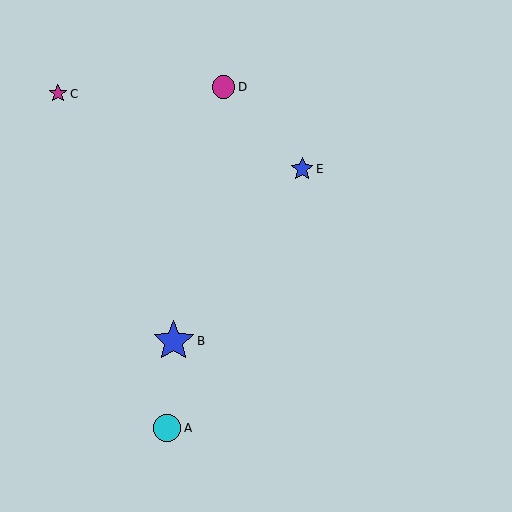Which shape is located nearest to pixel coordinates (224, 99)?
The magenta circle (labeled D) at (223, 87) is nearest to that location.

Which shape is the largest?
The blue star (labeled B) is the largest.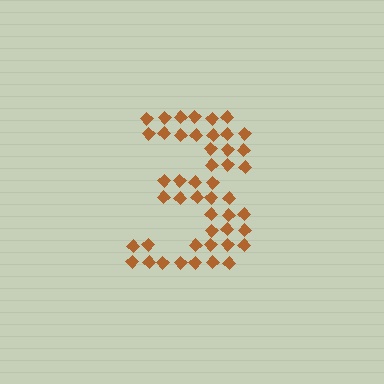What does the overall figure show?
The overall figure shows the digit 3.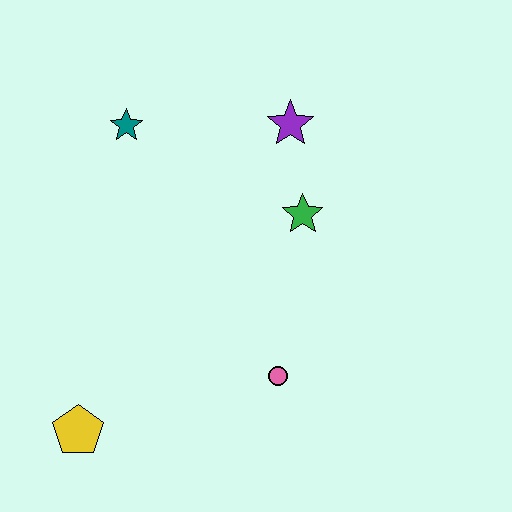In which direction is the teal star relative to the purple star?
The teal star is to the left of the purple star.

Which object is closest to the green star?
The purple star is closest to the green star.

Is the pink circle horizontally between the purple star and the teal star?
Yes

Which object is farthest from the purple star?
The yellow pentagon is farthest from the purple star.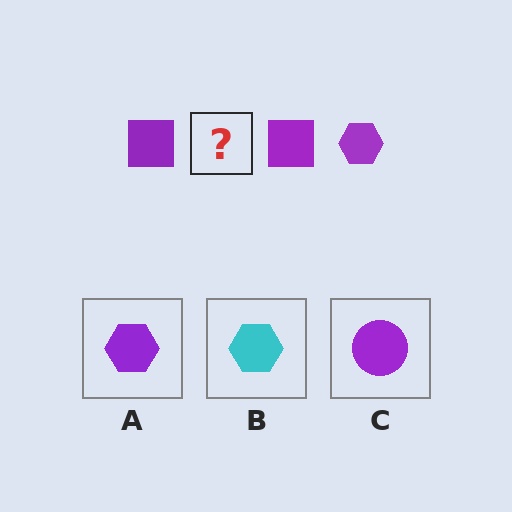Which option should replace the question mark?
Option A.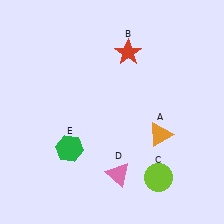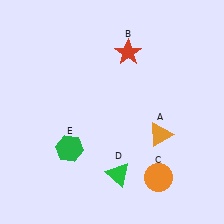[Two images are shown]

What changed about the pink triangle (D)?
In Image 1, D is pink. In Image 2, it changed to green.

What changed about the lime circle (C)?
In Image 1, C is lime. In Image 2, it changed to orange.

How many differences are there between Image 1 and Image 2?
There are 2 differences between the two images.